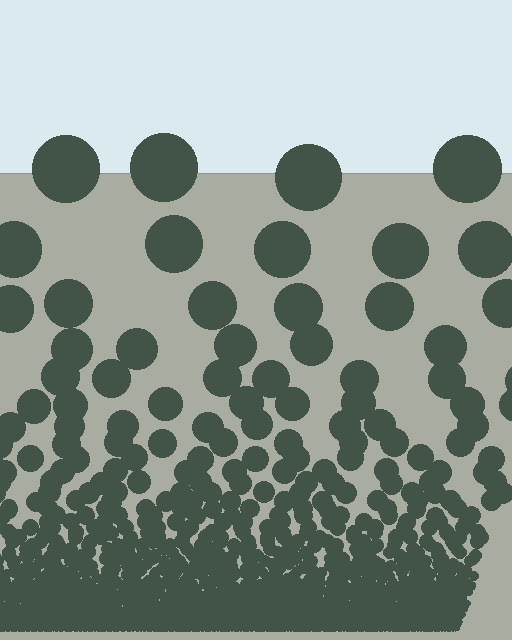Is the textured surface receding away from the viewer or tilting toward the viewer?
The surface appears to tilt toward the viewer. Texture elements get larger and sparser toward the top.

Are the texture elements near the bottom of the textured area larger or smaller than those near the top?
Smaller. The gradient is inverted — elements near the bottom are smaller and denser.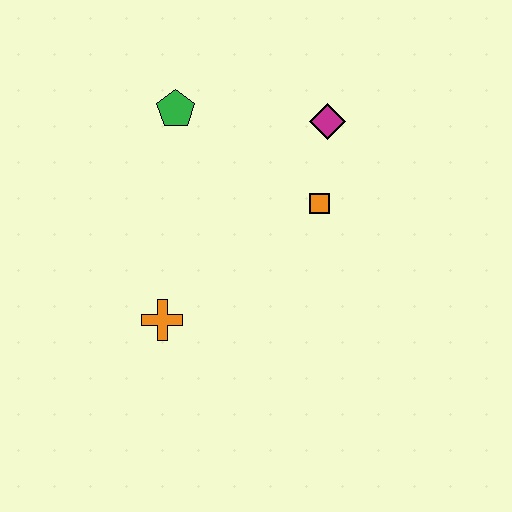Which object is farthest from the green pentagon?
The orange cross is farthest from the green pentagon.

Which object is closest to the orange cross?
The orange square is closest to the orange cross.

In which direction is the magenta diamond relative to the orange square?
The magenta diamond is above the orange square.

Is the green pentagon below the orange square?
No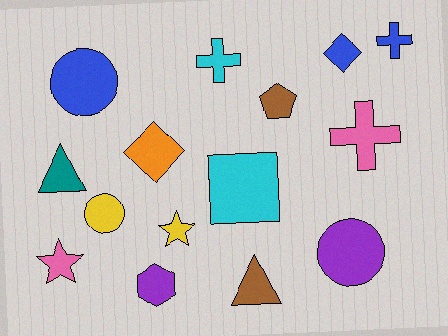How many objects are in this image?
There are 15 objects.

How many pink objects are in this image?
There are 2 pink objects.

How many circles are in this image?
There are 3 circles.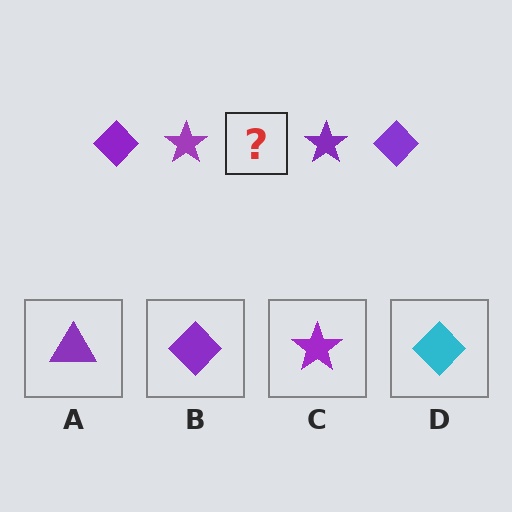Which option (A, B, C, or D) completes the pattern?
B.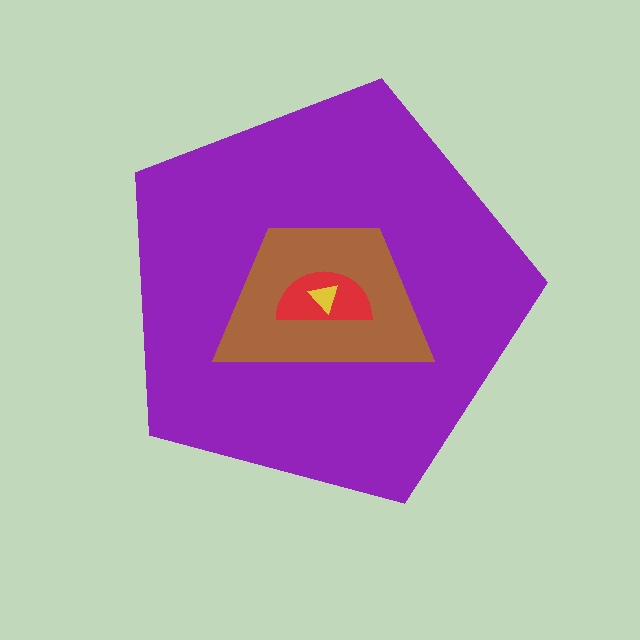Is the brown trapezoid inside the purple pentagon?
Yes.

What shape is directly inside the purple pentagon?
The brown trapezoid.